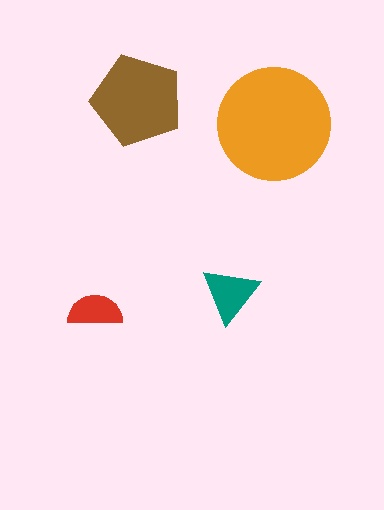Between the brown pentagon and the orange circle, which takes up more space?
The orange circle.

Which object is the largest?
The orange circle.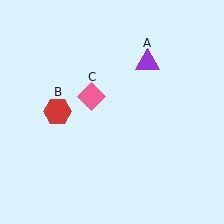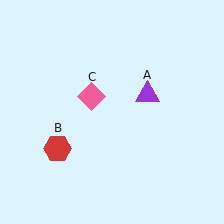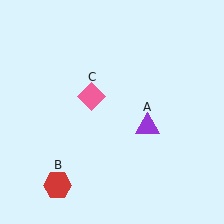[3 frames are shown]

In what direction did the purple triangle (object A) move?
The purple triangle (object A) moved down.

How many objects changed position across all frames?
2 objects changed position: purple triangle (object A), red hexagon (object B).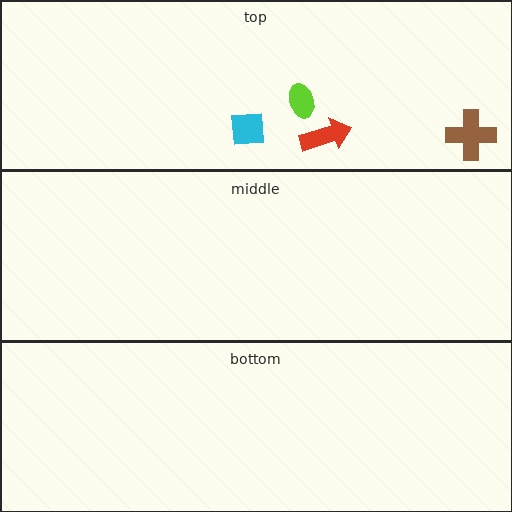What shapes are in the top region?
The lime ellipse, the red arrow, the cyan square, the brown cross.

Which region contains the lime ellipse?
The top region.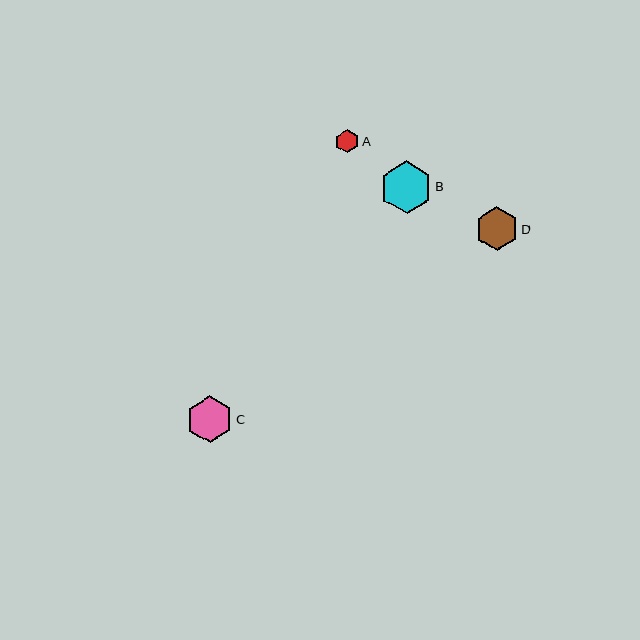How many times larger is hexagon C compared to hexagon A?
Hexagon C is approximately 2.0 times the size of hexagon A.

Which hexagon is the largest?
Hexagon B is the largest with a size of approximately 53 pixels.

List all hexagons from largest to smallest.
From largest to smallest: B, C, D, A.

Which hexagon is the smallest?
Hexagon A is the smallest with a size of approximately 24 pixels.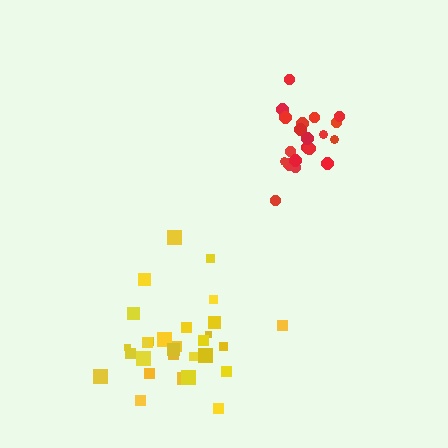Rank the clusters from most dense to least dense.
red, yellow.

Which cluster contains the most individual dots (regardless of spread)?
Yellow (31).